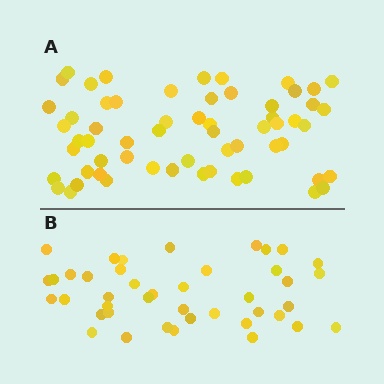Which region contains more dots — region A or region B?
Region A (the top region) has more dots.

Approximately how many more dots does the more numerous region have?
Region A has approximately 20 more dots than region B.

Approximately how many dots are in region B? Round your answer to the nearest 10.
About 40 dots. (The exact count is 42, which rounds to 40.)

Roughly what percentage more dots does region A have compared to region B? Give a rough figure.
About 45% more.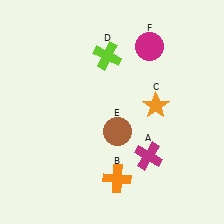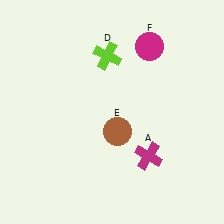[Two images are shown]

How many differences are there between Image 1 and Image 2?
There are 2 differences between the two images.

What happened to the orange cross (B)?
The orange cross (B) was removed in Image 2. It was in the bottom-right area of Image 1.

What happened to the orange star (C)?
The orange star (C) was removed in Image 2. It was in the top-right area of Image 1.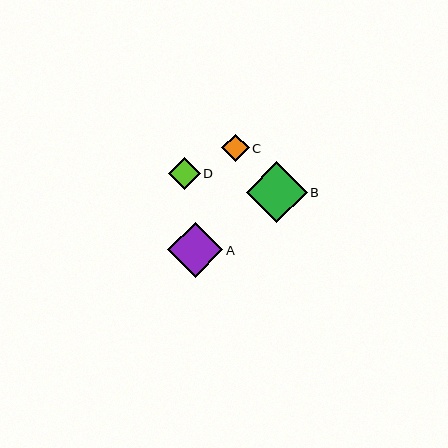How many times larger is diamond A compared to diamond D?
Diamond A is approximately 1.8 times the size of diamond D.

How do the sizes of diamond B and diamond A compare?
Diamond B and diamond A are approximately the same size.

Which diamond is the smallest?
Diamond C is the smallest with a size of approximately 28 pixels.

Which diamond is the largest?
Diamond B is the largest with a size of approximately 61 pixels.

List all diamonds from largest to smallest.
From largest to smallest: B, A, D, C.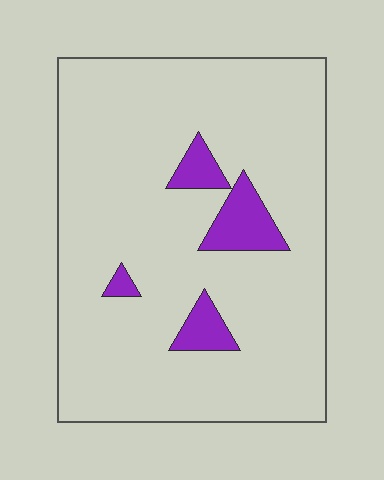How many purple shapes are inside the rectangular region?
4.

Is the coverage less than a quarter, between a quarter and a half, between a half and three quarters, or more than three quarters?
Less than a quarter.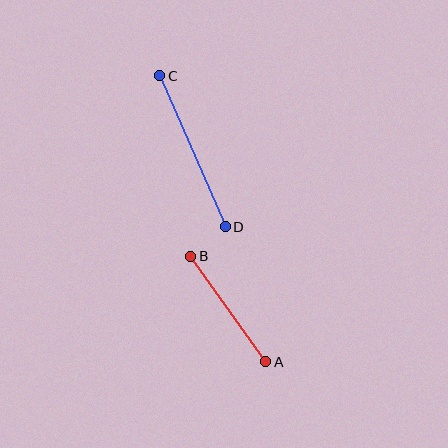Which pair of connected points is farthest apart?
Points C and D are farthest apart.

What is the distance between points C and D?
The distance is approximately 165 pixels.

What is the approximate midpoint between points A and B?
The midpoint is at approximately (228, 309) pixels.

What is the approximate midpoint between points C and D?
The midpoint is at approximately (193, 151) pixels.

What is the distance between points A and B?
The distance is approximately 130 pixels.